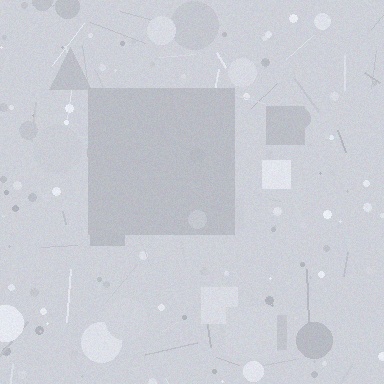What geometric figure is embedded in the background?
A square is embedded in the background.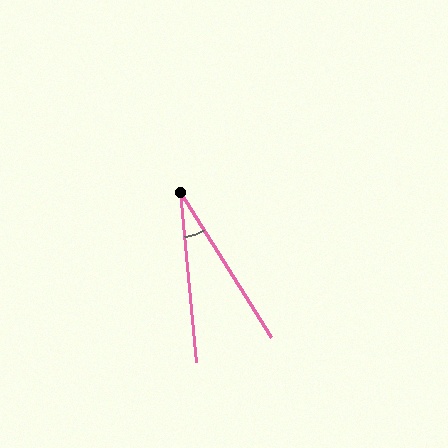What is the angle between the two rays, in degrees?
Approximately 27 degrees.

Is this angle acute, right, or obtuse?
It is acute.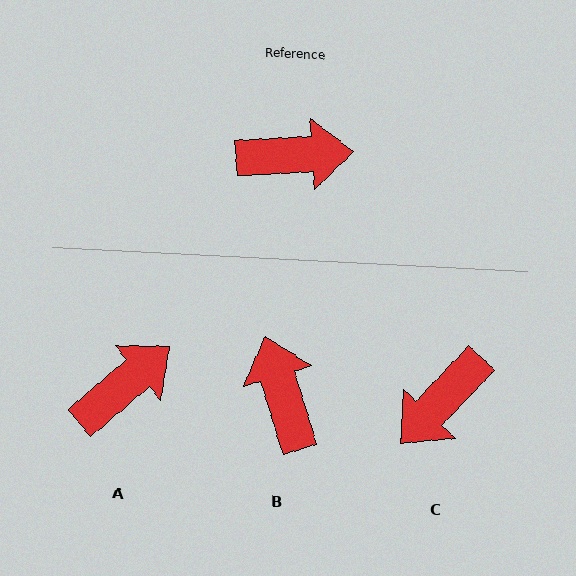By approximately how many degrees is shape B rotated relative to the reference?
Approximately 104 degrees counter-clockwise.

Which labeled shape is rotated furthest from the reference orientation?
C, about 137 degrees away.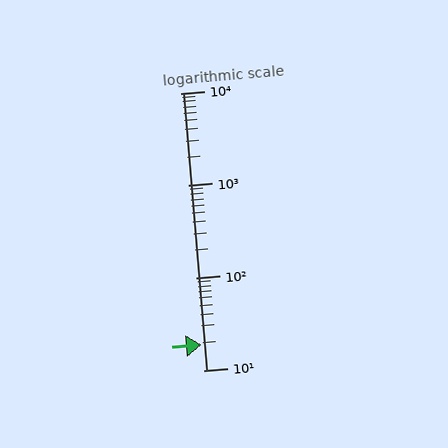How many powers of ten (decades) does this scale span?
The scale spans 3 decades, from 10 to 10000.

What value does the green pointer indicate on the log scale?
The pointer indicates approximately 19.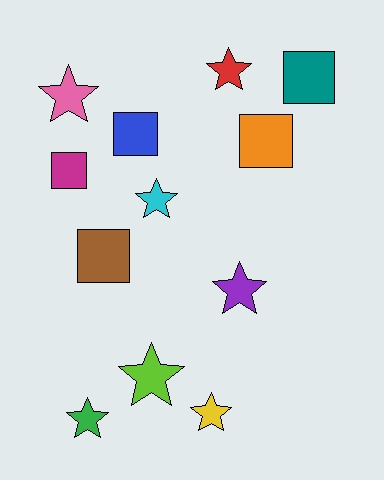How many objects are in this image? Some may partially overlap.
There are 12 objects.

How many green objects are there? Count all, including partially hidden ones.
There is 1 green object.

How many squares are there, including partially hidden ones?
There are 5 squares.